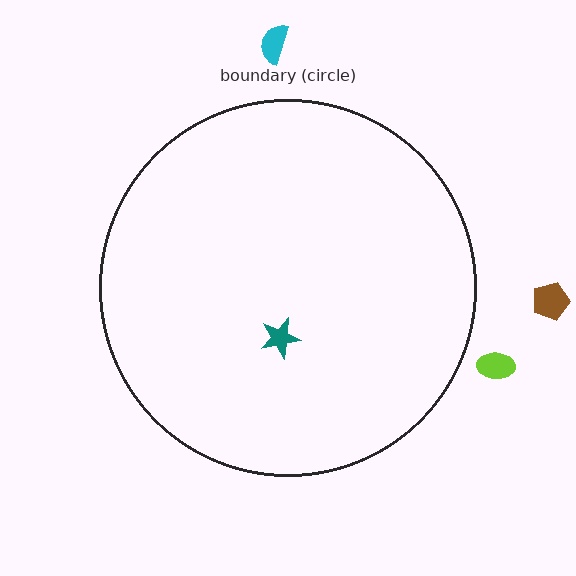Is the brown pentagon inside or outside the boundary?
Outside.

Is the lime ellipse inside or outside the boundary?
Outside.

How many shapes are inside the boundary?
1 inside, 3 outside.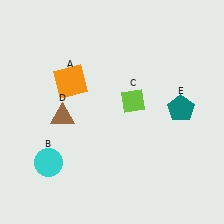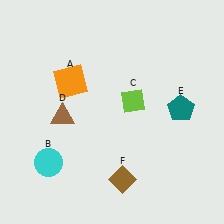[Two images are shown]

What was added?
A brown diamond (F) was added in Image 2.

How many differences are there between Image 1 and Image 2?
There is 1 difference between the two images.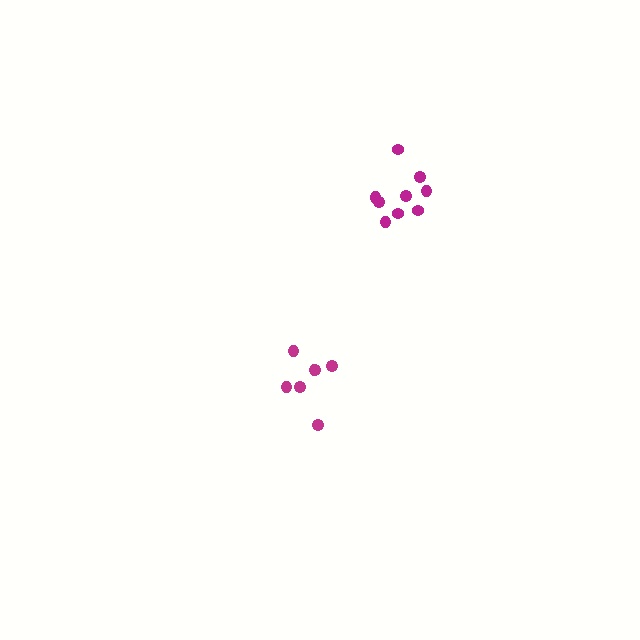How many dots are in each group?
Group 1: 7 dots, Group 2: 10 dots (17 total).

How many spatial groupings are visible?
There are 2 spatial groupings.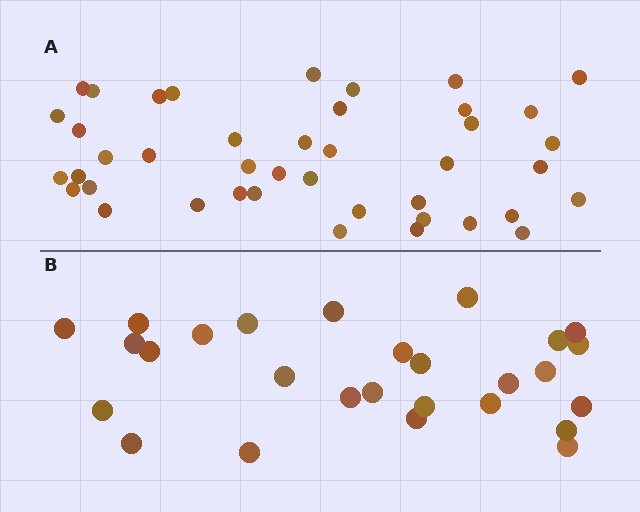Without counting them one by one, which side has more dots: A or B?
Region A (the top region) has more dots.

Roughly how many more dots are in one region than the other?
Region A has approximately 15 more dots than region B.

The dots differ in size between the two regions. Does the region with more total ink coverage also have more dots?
No. Region B has more total ink coverage because its dots are larger, but region A actually contains more individual dots. Total area can be misleading — the number of items is what matters here.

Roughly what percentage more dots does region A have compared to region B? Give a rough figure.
About 55% more.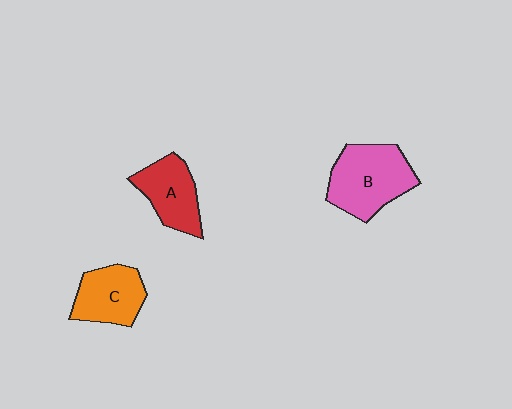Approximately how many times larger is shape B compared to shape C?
Approximately 1.4 times.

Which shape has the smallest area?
Shape A (red).